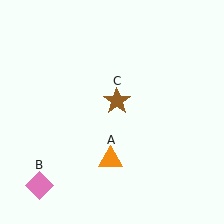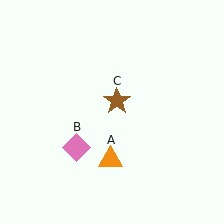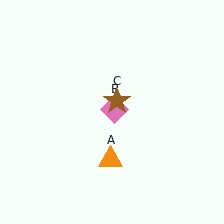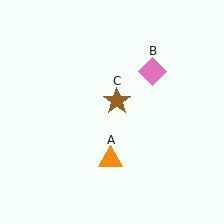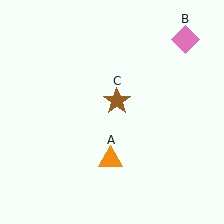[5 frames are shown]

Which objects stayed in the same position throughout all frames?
Orange triangle (object A) and brown star (object C) remained stationary.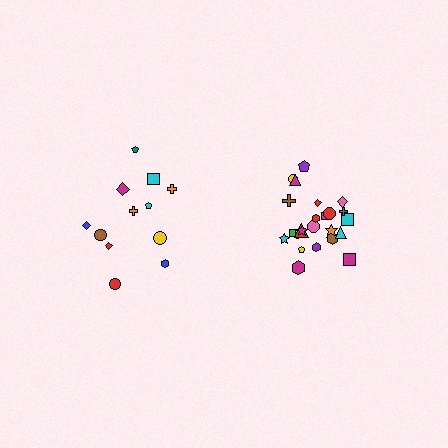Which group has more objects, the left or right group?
The right group.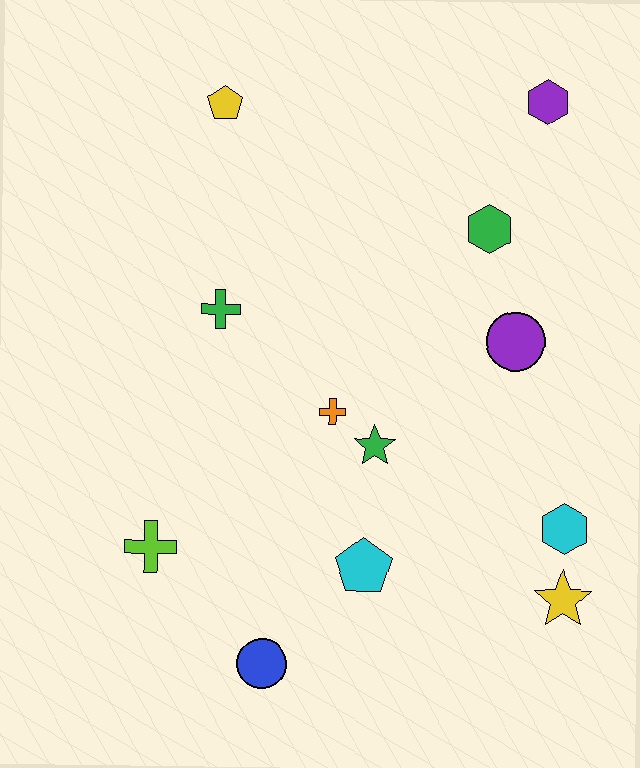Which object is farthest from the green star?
The purple hexagon is farthest from the green star.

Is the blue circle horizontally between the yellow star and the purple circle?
No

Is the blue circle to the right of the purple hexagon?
No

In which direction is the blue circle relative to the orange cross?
The blue circle is below the orange cross.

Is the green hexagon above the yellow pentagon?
No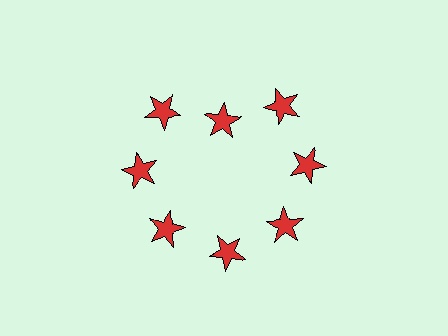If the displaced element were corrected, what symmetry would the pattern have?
It would have 8-fold rotational symmetry — the pattern would map onto itself every 45 degrees.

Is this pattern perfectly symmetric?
No. The 8 red stars are arranged in a ring, but one element near the 12 o'clock position is pulled inward toward the center, breaking the 8-fold rotational symmetry.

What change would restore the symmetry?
The symmetry would be restored by moving it outward, back onto the ring so that all 8 stars sit at equal angles and equal distance from the center.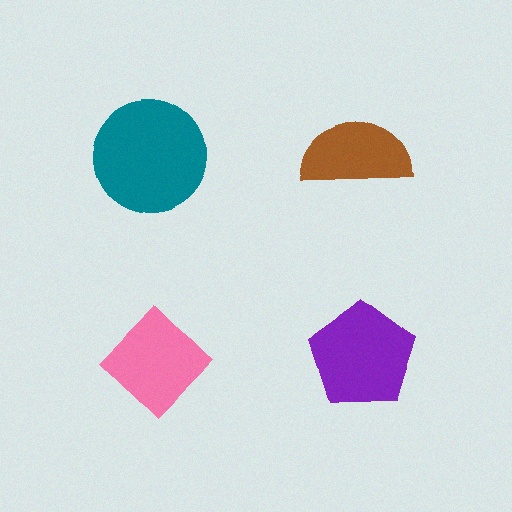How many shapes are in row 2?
2 shapes.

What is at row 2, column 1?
A pink diamond.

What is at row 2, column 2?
A purple pentagon.